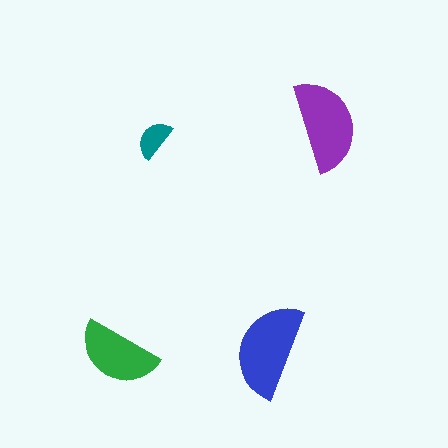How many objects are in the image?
There are 4 objects in the image.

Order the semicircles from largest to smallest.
the blue one, the purple one, the green one, the teal one.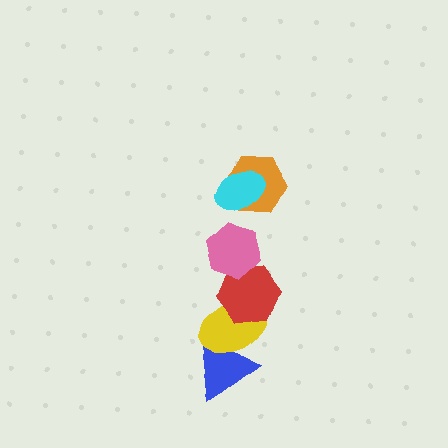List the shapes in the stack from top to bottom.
From top to bottom: the cyan ellipse, the orange hexagon, the pink hexagon, the red hexagon, the yellow ellipse, the blue triangle.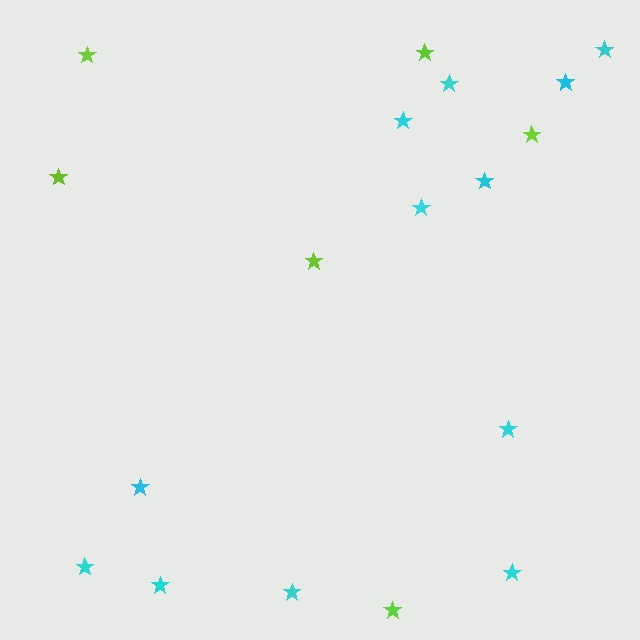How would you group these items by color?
There are 2 groups: one group of lime stars (6) and one group of cyan stars (12).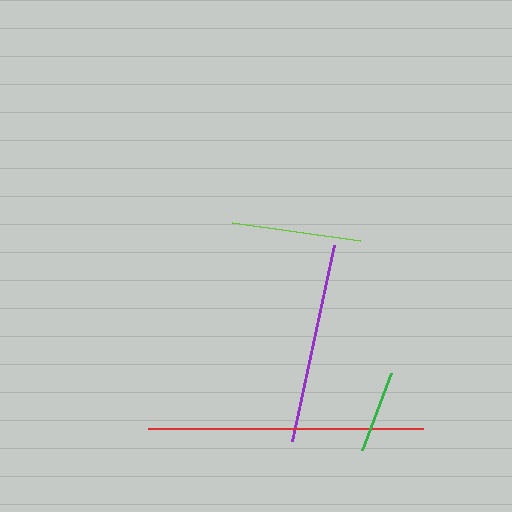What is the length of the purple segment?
The purple segment is approximately 200 pixels long.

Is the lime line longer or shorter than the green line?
The lime line is longer than the green line.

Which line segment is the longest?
The red line is the longest at approximately 275 pixels.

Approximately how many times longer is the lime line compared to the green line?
The lime line is approximately 1.6 times the length of the green line.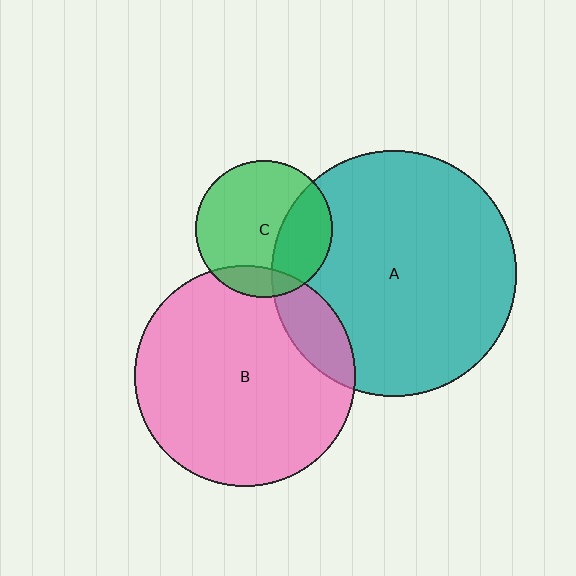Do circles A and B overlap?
Yes.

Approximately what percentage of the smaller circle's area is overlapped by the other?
Approximately 15%.